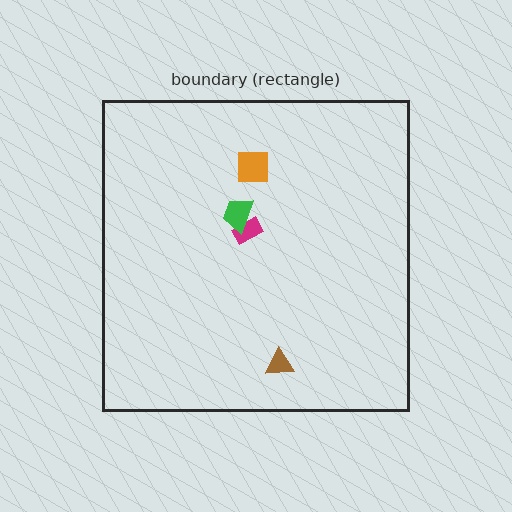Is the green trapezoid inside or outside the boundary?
Inside.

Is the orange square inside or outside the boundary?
Inside.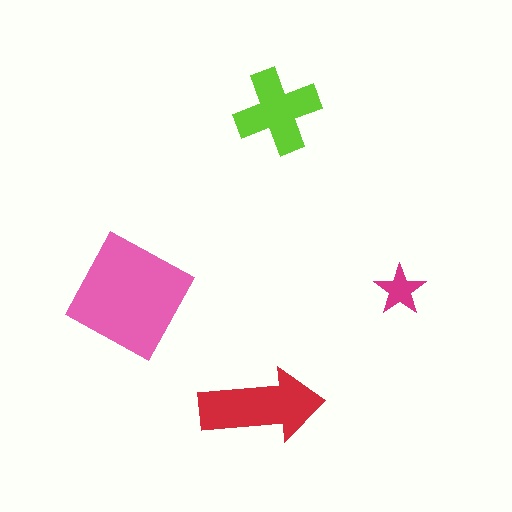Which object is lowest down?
The red arrow is bottommost.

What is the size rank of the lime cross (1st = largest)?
3rd.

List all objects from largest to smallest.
The pink square, the red arrow, the lime cross, the magenta star.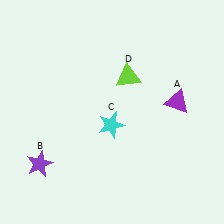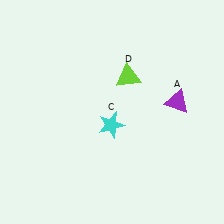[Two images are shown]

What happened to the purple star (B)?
The purple star (B) was removed in Image 2. It was in the bottom-left area of Image 1.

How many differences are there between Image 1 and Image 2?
There is 1 difference between the two images.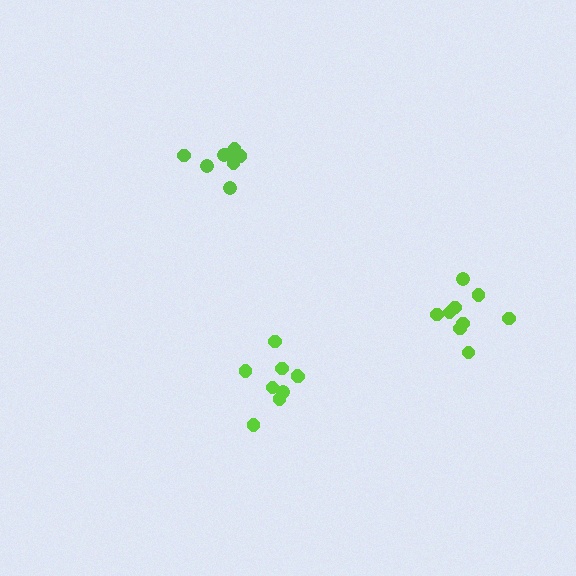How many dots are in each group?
Group 1: 9 dots, Group 2: 8 dots, Group 3: 9 dots (26 total).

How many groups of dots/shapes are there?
There are 3 groups.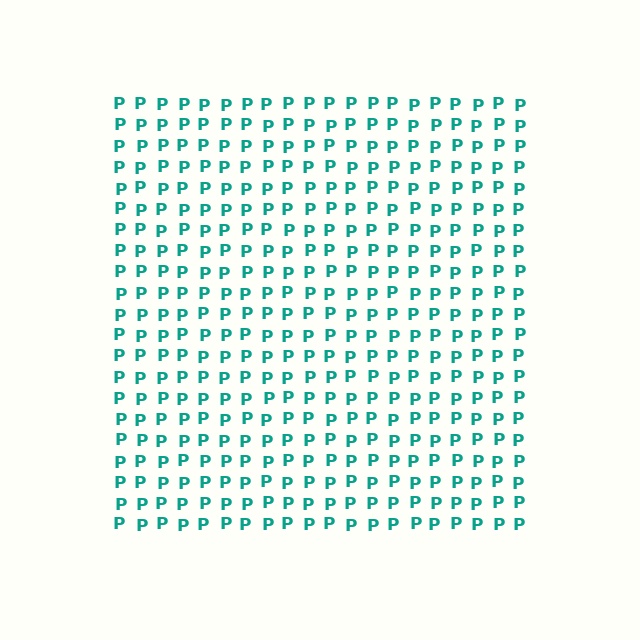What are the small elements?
The small elements are letter P's.